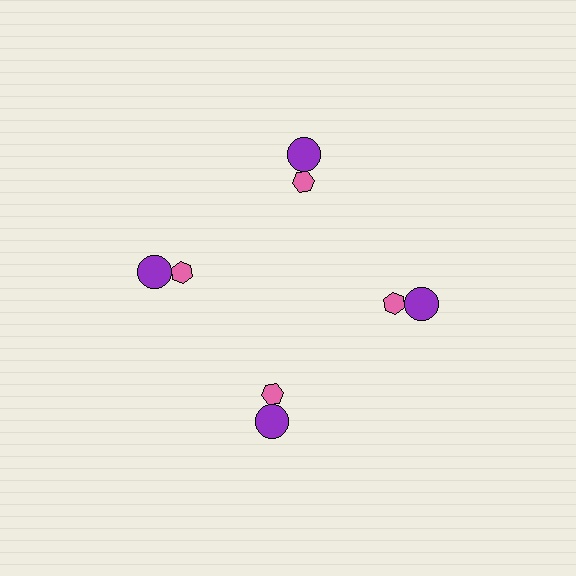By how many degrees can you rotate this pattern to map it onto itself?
The pattern maps onto itself every 90 degrees of rotation.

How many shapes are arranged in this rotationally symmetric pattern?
There are 8 shapes, arranged in 4 groups of 2.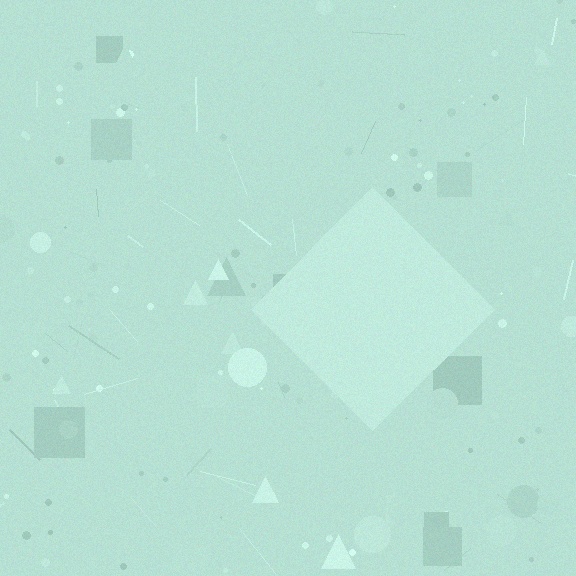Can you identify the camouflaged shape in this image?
The camouflaged shape is a diamond.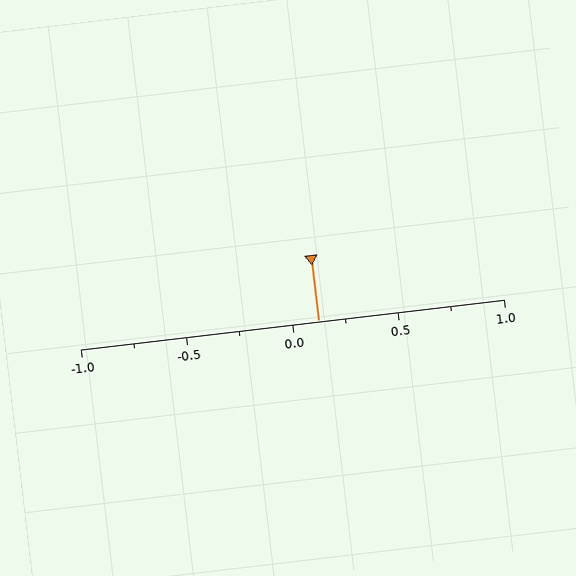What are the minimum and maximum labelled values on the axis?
The axis runs from -1.0 to 1.0.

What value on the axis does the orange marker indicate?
The marker indicates approximately 0.12.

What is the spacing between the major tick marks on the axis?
The major ticks are spaced 0.5 apart.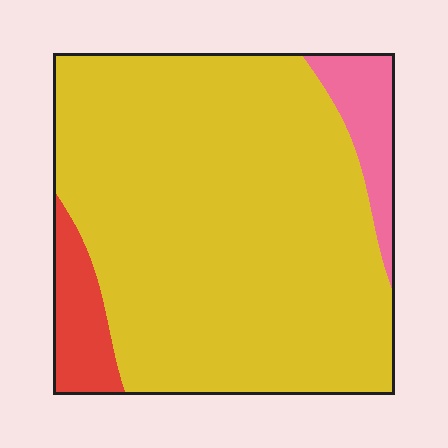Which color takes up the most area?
Yellow, at roughly 85%.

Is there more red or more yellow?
Yellow.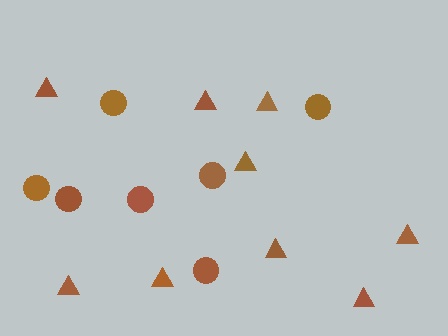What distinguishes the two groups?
There are 2 groups: one group of circles (7) and one group of triangles (9).